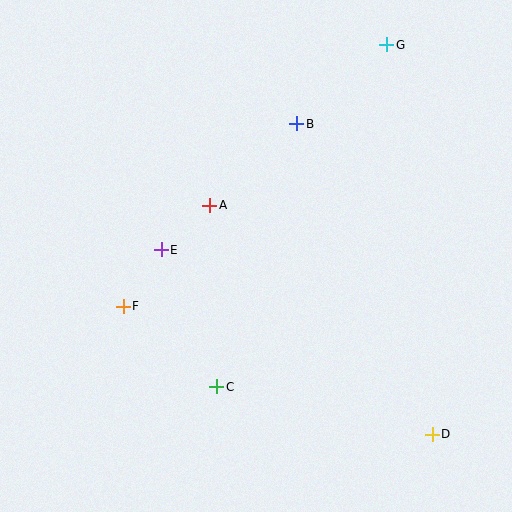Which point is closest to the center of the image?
Point A at (210, 205) is closest to the center.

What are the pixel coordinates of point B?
Point B is at (297, 124).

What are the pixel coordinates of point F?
Point F is at (123, 306).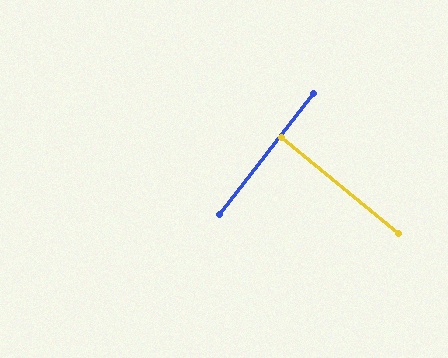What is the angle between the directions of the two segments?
Approximately 88 degrees.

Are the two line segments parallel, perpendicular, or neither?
Perpendicular — they meet at approximately 88°.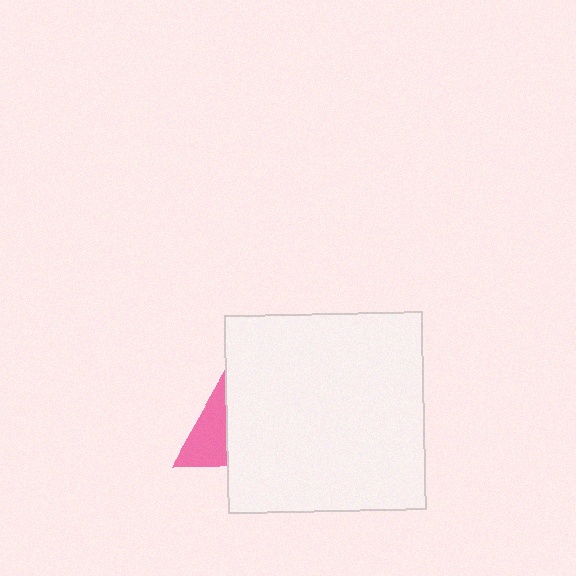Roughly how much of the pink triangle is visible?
A small part of it is visible (roughly 42%).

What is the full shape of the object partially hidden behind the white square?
The partially hidden object is a pink triangle.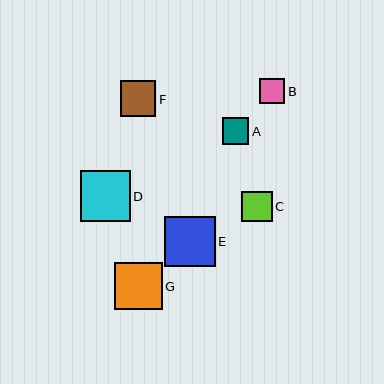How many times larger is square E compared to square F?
Square E is approximately 1.4 times the size of square F.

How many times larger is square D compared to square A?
Square D is approximately 1.9 times the size of square A.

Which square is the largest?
Square E is the largest with a size of approximately 51 pixels.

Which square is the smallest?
Square B is the smallest with a size of approximately 25 pixels.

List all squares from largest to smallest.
From largest to smallest: E, D, G, F, C, A, B.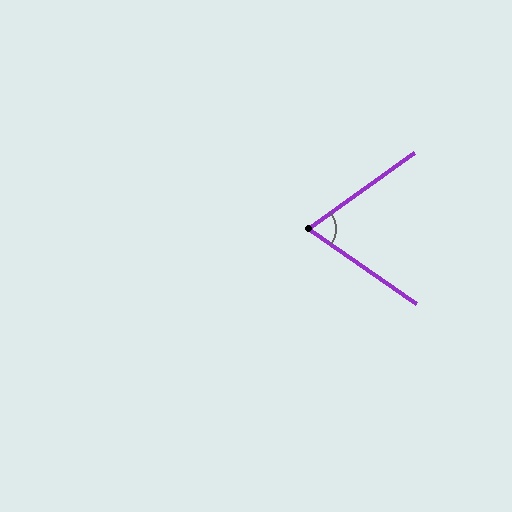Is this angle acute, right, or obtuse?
It is acute.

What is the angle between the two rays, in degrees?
Approximately 71 degrees.